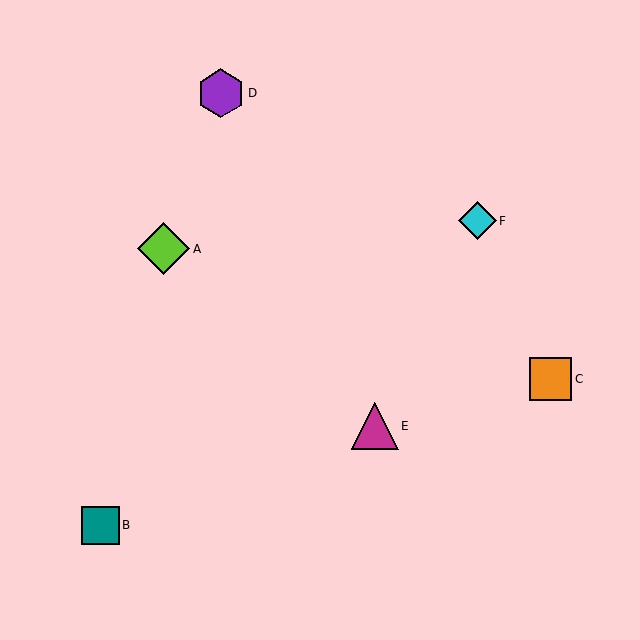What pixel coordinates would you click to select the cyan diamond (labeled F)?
Click at (477, 221) to select the cyan diamond F.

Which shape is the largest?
The lime diamond (labeled A) is the largest.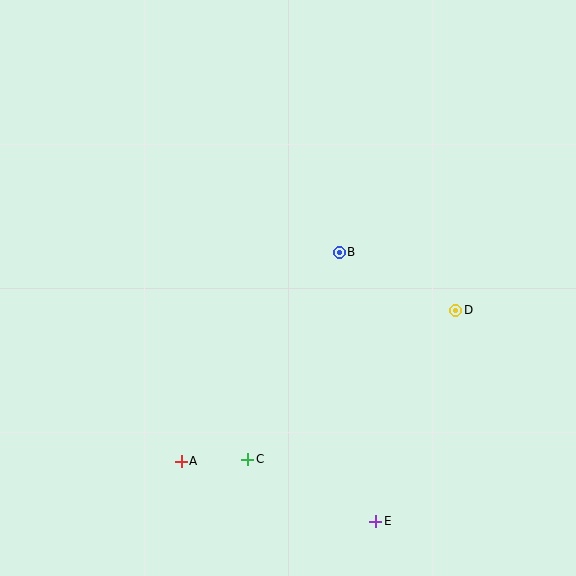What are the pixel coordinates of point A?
Point A is at (181, 462).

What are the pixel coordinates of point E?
Point E is at (376, 521).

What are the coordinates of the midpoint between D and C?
The midpoint between D and C is at (352, 385).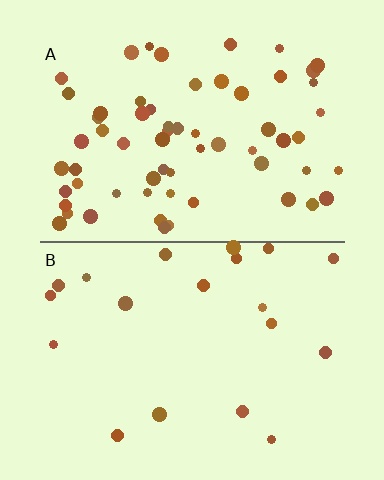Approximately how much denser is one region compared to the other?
Approximately 3.3× — region A over region B.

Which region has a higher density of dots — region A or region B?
A (the top).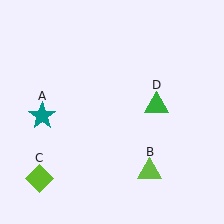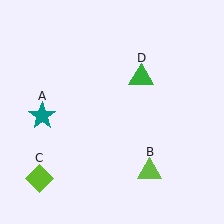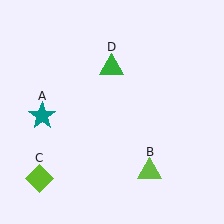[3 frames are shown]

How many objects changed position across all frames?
1 object changed position: green triangle (object D).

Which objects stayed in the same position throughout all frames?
Teal star (object A) and lime triangle (object B) and lime diamond (object C) remained stationary.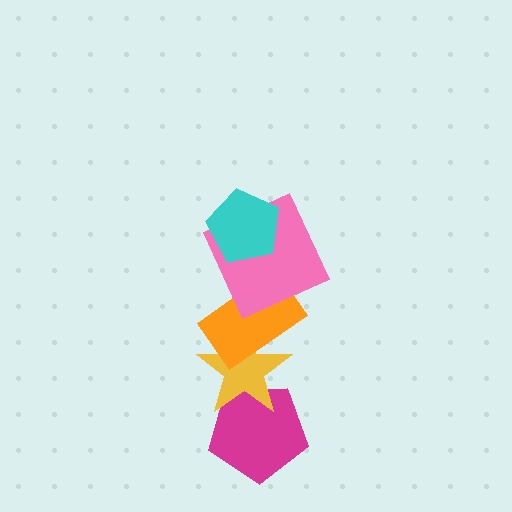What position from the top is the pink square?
The pink square is 2nd from the top.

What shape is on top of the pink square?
The cyan pentagon is on top of the pink square.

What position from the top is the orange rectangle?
The orange rectangle is 3rd from the top.